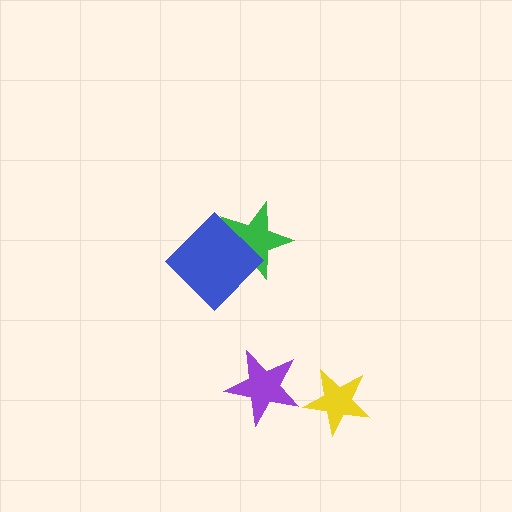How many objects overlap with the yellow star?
0 objects overlap with the yellow star.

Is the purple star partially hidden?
No, no other shape covers it.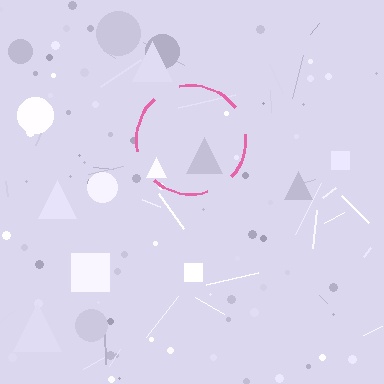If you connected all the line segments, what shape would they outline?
They would outline a circle.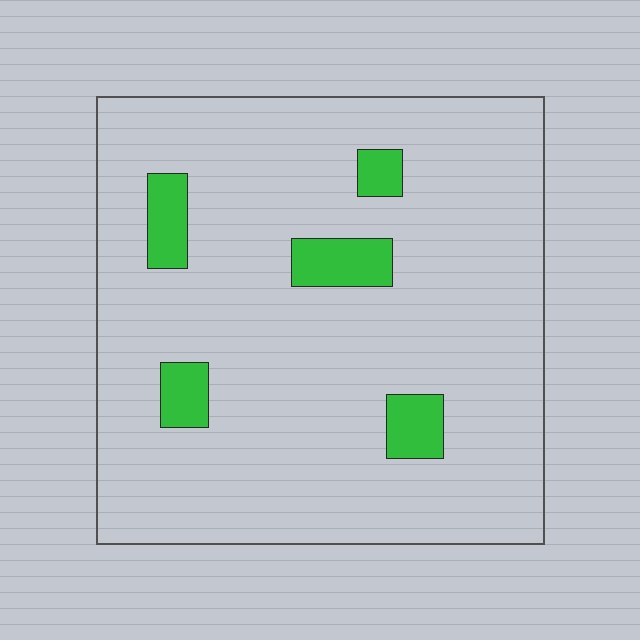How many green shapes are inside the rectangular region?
5.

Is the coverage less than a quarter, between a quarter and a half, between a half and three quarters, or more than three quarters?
Less than a quarter.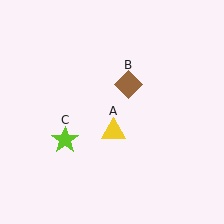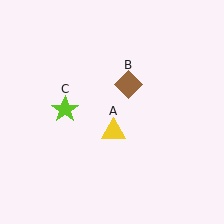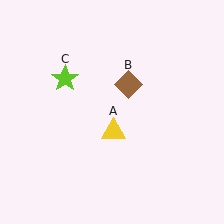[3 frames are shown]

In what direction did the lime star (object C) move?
The lime star (object C) moved up.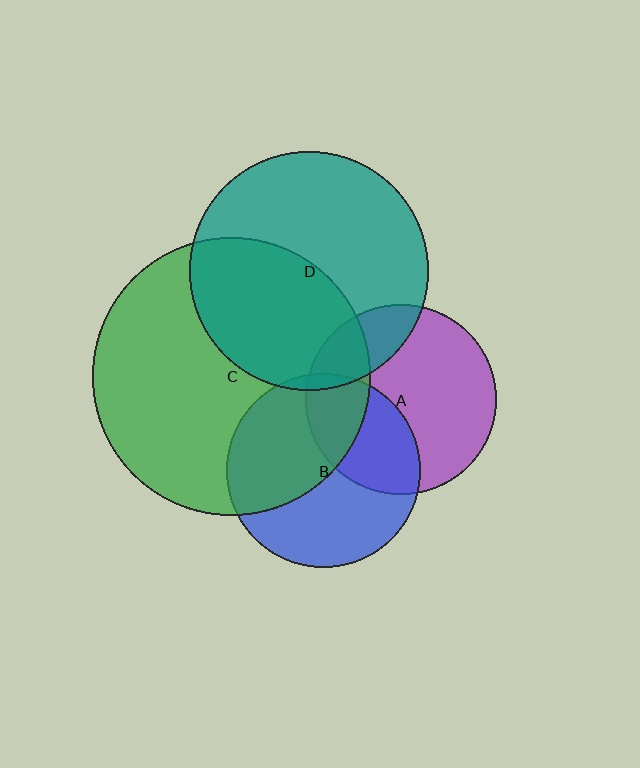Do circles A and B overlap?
Yes.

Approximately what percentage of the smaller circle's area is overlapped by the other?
Approximately 35%.